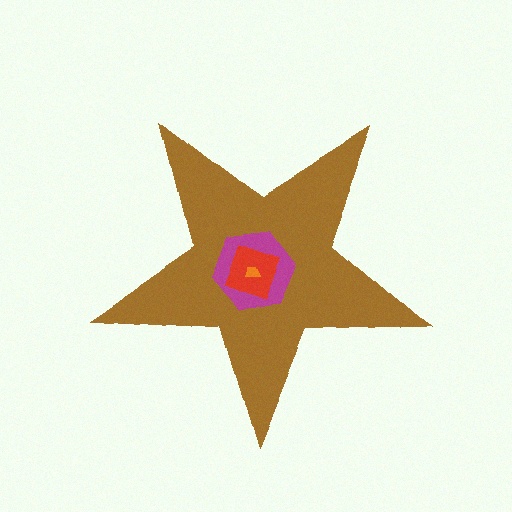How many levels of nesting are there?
4.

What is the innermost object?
The orange trapezoid.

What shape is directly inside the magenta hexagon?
The red diamond.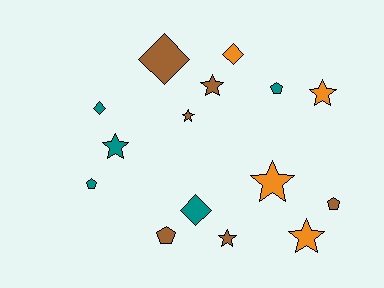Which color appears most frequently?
Brown, with 6 objects.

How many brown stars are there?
There are 3 brown stars.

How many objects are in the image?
There are 15 objects.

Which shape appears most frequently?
Star, with 7 objects.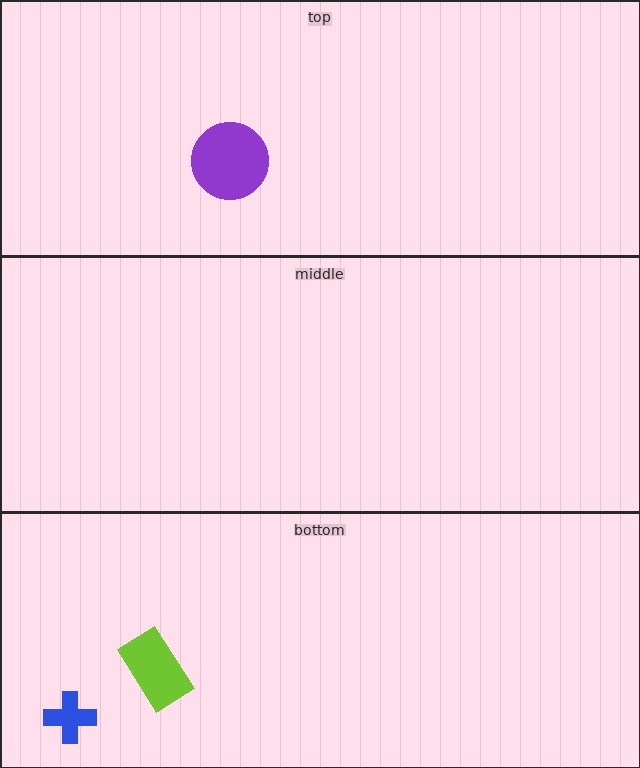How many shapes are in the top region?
1.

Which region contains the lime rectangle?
The bottom region.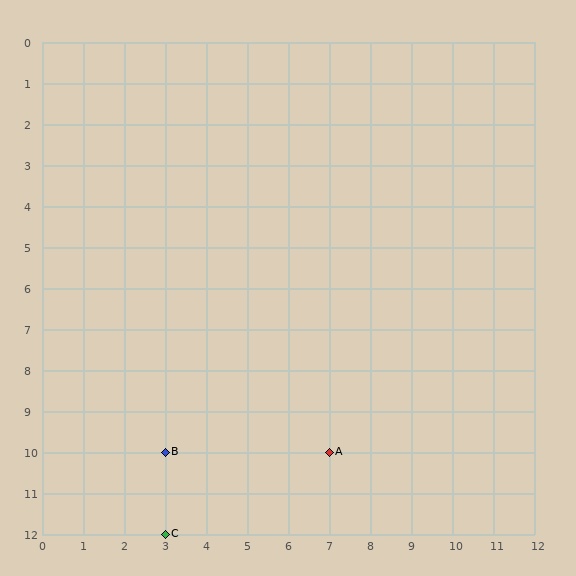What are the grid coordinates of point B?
Point B is at grid coordinates (3, 10).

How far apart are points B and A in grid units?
Points B and A are 4 columns apart.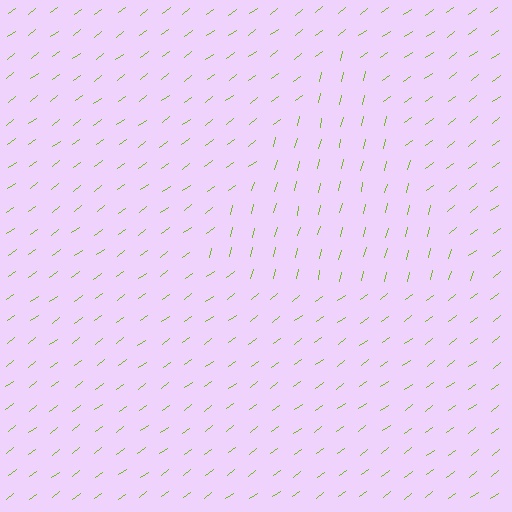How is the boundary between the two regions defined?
The boundary is defined purely by a change in line orientation (approximately 39 degrees difference). All lines are the same color and thickness.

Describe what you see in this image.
The image is filled with small lime line segments. A triangle region in the image has lines oriented differently from the surrounding lines, creating a visible texture boundary.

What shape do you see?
I see a triangle.